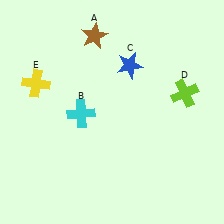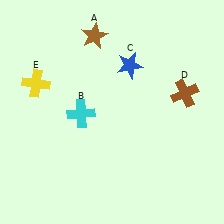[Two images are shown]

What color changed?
The cross (D) changed from lime in Image 1 to brown in Image 2.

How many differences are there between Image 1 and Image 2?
There is 1 difference between the two images.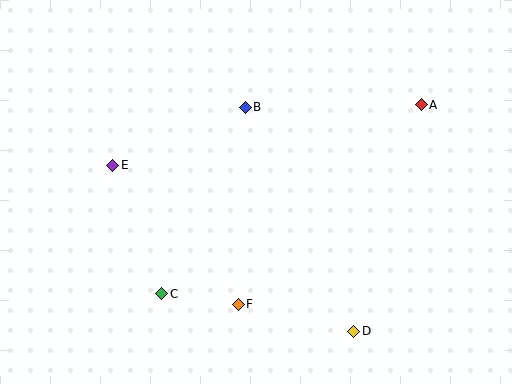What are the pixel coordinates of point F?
Point F is at (238, 304).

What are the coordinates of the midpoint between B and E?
The midpoint between B and E is at (179, 136).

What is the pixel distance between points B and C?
The distance between B and C is 205 pixels.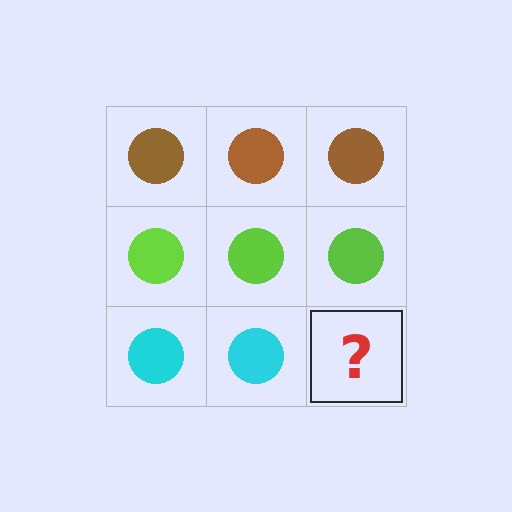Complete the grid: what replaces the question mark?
The question mark should be replaced with a cyan circle.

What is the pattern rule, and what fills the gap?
The rule is that each row has a consistent color. The gap should be filled with a cyan circle.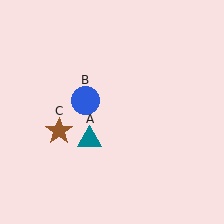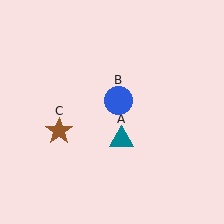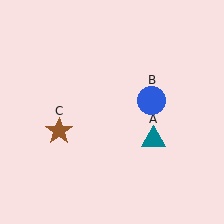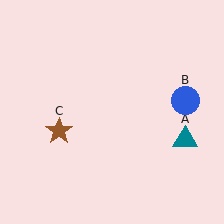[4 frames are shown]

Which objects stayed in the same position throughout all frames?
Brown star (object C) remained stationary.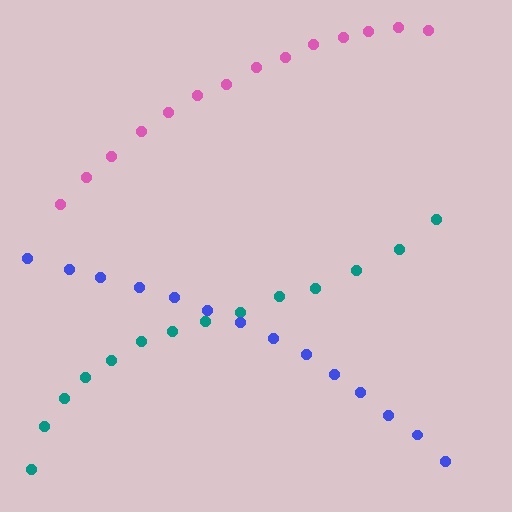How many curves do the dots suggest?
There are 3 distinct paths.